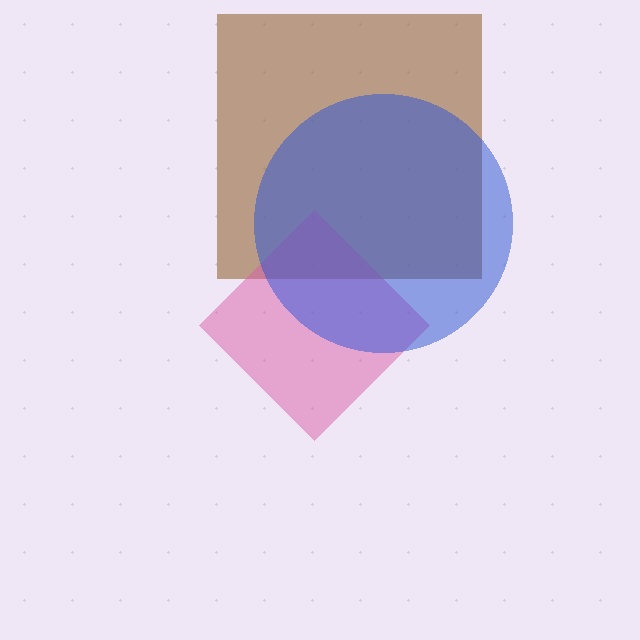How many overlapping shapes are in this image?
There are 3 overlapping shapes in the image.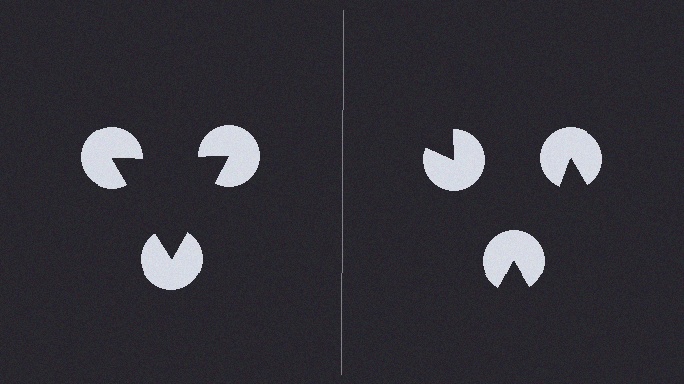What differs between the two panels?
The pac-man discs are positioned identically on both sides; only the wedge orientations differ. On the left they align to a triangle; on the right they are misaligned.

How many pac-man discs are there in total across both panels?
6 — 3 on each side.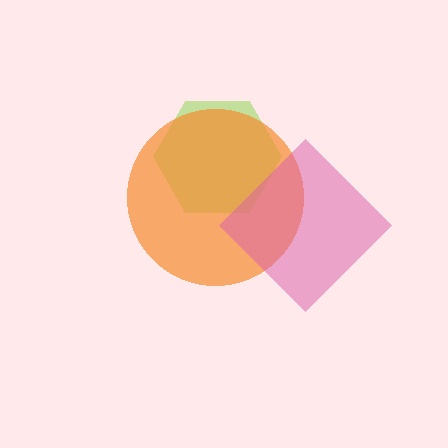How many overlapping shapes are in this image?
There are 3 overlapping shapes in the image.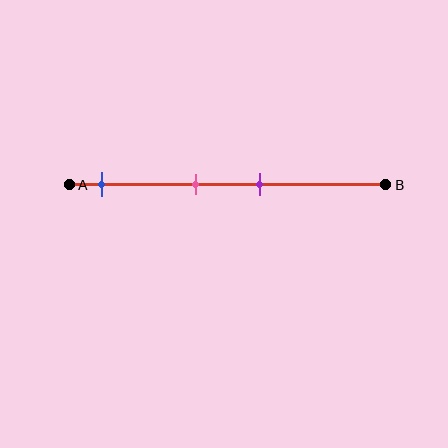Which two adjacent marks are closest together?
The pink and purple marks are the closest adjacent pair.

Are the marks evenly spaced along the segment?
No, the marks are not evenly spaced.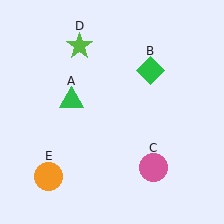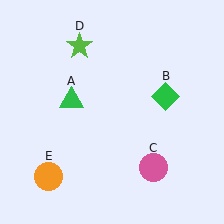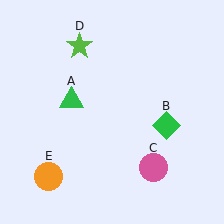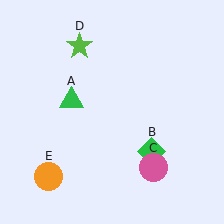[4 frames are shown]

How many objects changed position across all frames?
1 object changed position: green diamond (object B).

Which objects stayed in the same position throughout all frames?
Green triangle (object A) and pink circle (object C) and lime star (object D) and orange circle (object E) remained stationary.